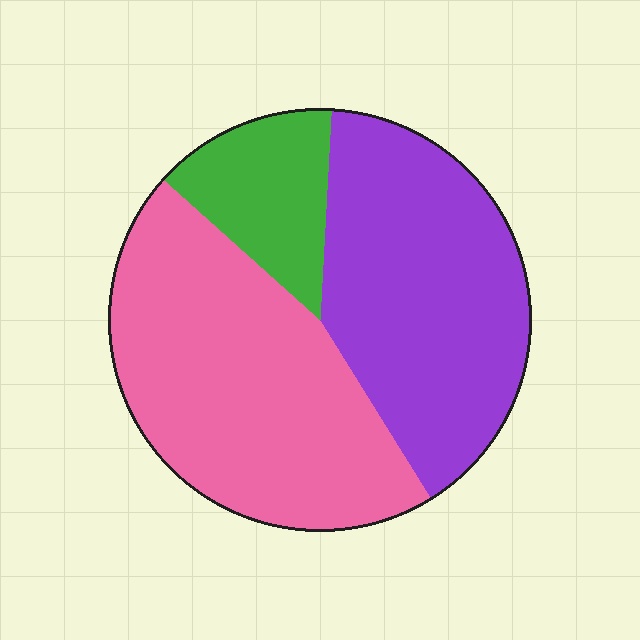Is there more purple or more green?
Purple.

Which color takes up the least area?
Green, at roughly 15%.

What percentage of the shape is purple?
Purple covers about 40% of the shape.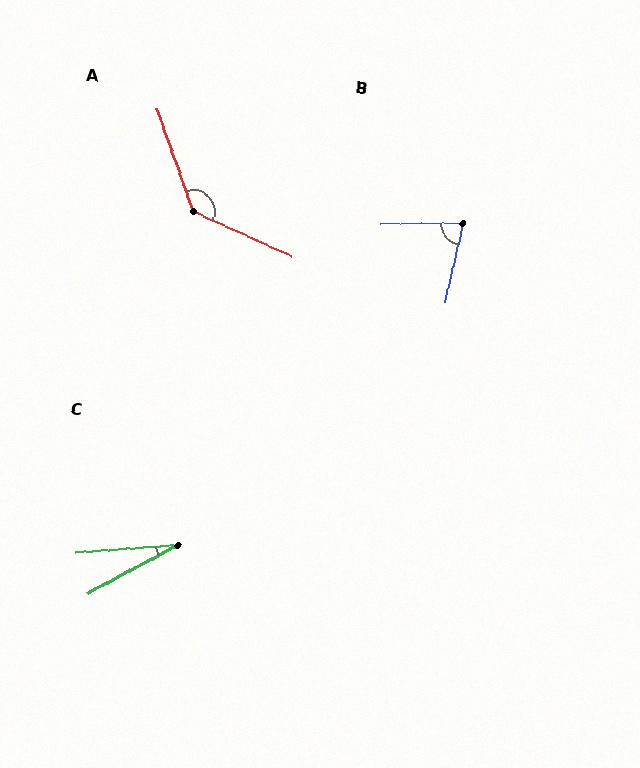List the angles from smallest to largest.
C (24°), B (77°), A (134°).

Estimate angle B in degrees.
Approximately 77 degrees.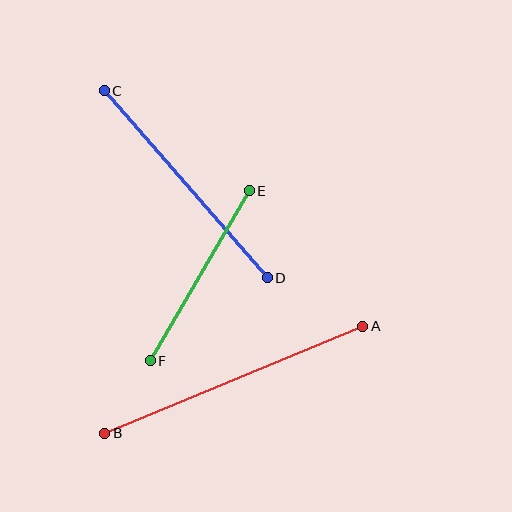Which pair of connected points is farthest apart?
Points A and B are farthest apart.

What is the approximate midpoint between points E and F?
The midpoint is at approximately (200, 276) pixels.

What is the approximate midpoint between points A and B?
The midpoint is at approximately (234, 380) pixels.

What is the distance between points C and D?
The distance is approximately 248 pixels.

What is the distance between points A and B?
The distance is approximately 279 pixels.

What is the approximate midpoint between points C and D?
The midpoint is at approximately (186, 184) pixels.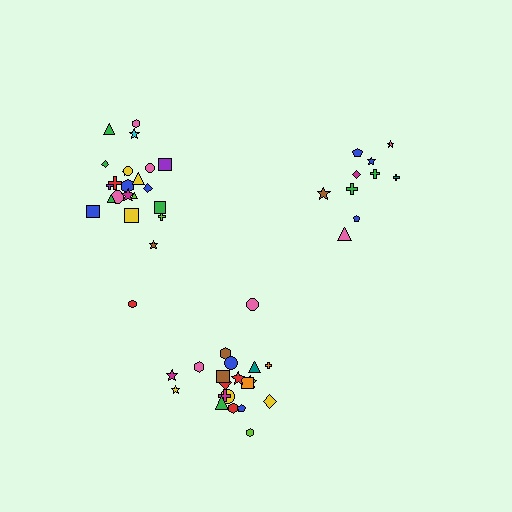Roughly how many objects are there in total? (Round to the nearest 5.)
Roughly 55 objects in total.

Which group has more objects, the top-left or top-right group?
The top-left group.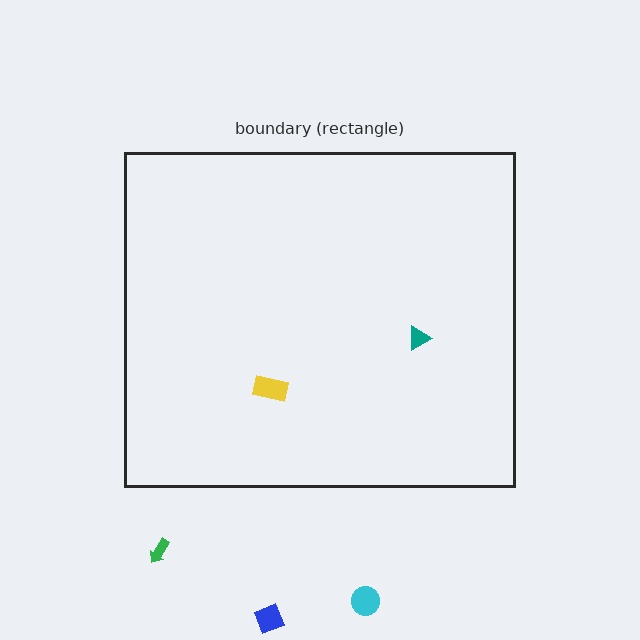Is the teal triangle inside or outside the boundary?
Inside.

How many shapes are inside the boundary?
2 inside, 3 outside.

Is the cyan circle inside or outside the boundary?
Outside.